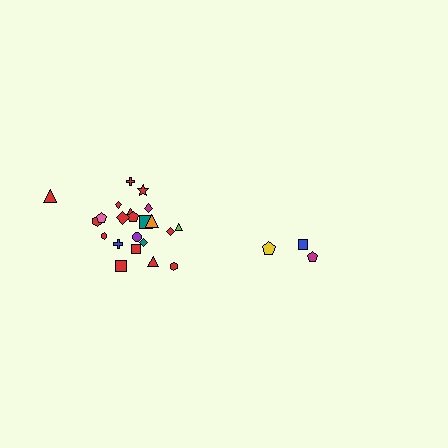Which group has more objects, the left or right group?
The left group.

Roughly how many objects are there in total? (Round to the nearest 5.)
Roughly 25 objects in total.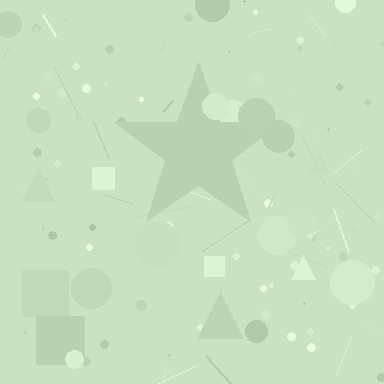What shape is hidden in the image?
A star is hidden in the image.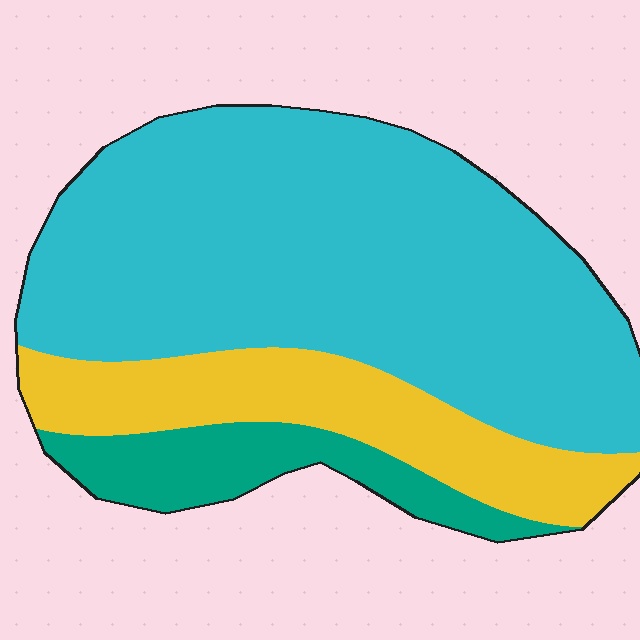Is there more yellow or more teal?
Yellow.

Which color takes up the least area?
Teal, at roughly 15%.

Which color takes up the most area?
Cyan, at roughly 65%.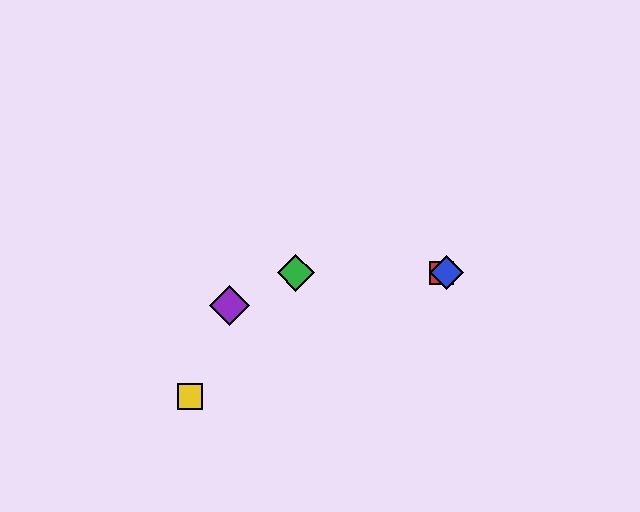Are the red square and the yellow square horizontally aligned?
No, the red square is at y≈273 and the yellow square is at y≈396.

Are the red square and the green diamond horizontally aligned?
Yes, both are at y≈273.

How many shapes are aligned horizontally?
3 shapes (the red square, the blue diamond, the green diamond) are aligned horizontally.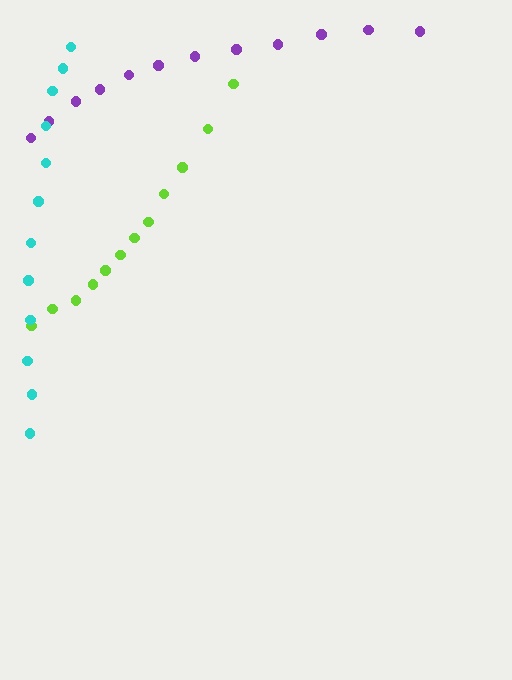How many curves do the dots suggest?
There are 3 distinct paths.